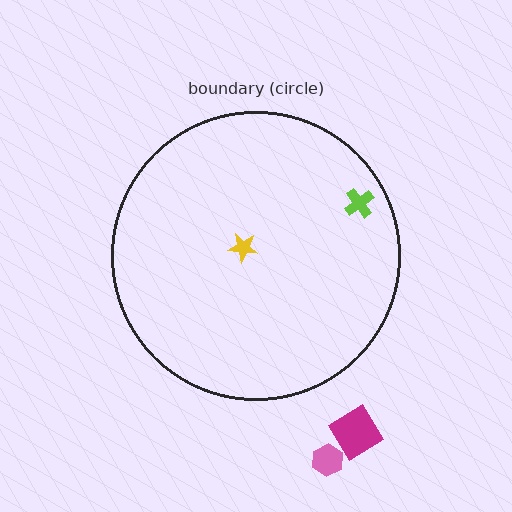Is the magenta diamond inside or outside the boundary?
Outside.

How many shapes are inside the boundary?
2 inside, 2 outside.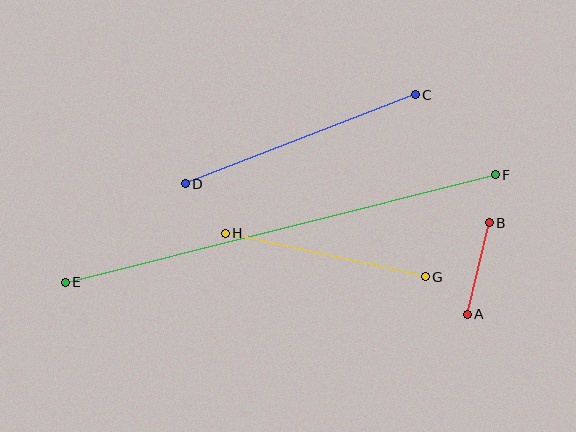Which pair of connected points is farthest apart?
Points E and F are farthest apart.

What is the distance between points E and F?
The distance is approximately 444 pixels.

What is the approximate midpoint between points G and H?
The midpoint is at approximately (325, 255) pixels.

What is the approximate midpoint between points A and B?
The midpoint is at approximately (478, 268) pixels.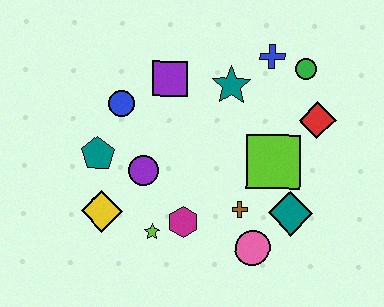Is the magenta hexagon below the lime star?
No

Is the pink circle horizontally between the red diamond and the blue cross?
No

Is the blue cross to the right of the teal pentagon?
Yes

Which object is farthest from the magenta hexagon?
The green circle is farthest from the magenta hexagon.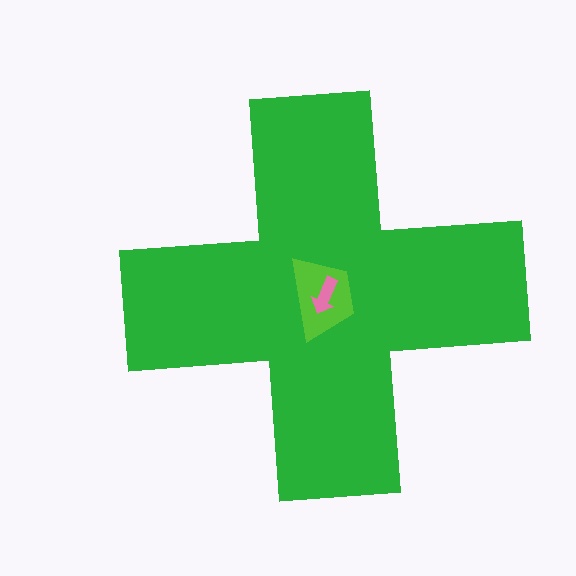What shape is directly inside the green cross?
The lime trapezoid.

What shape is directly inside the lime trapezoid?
The pink arrow.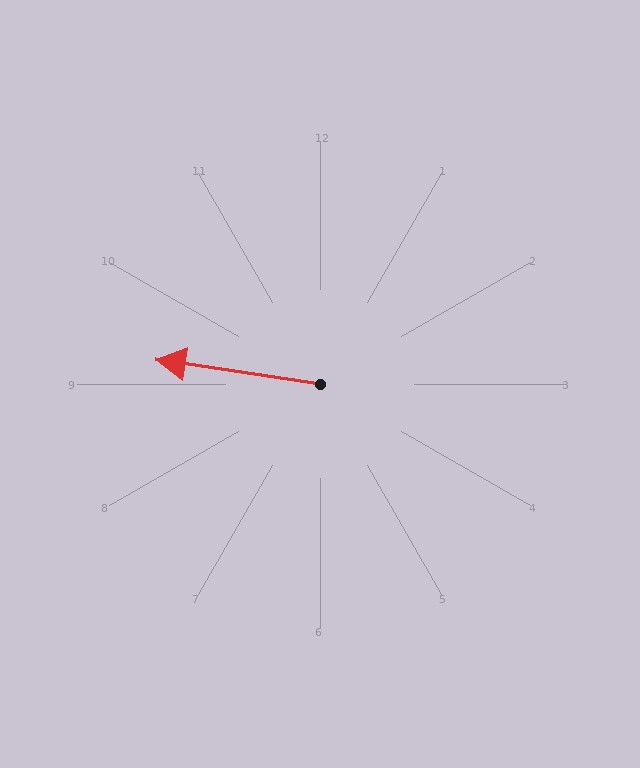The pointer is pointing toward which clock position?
Roughly 9 o'clock.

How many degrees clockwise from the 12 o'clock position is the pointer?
Approximately 278 degrees.